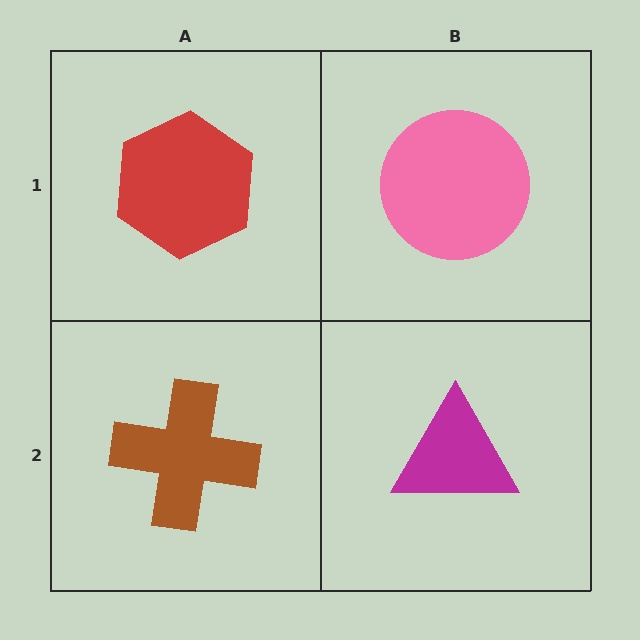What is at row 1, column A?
A red hexagon.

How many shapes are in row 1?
2 shapes.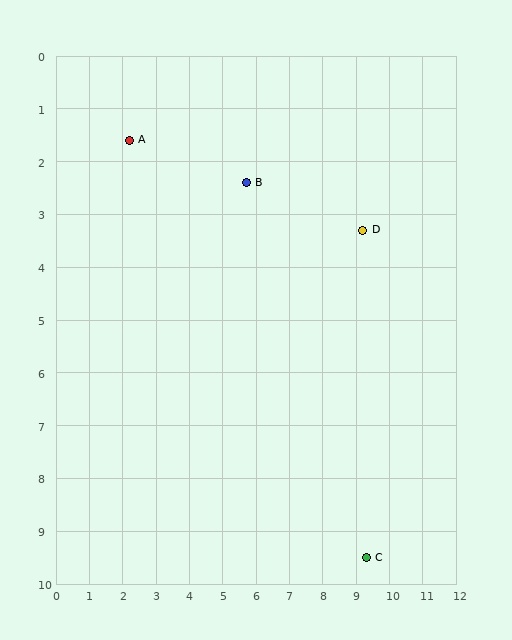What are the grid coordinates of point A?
Point A is at approximately (2.2, 1.6).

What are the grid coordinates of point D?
Point D is at approximately (9.2, 3.3).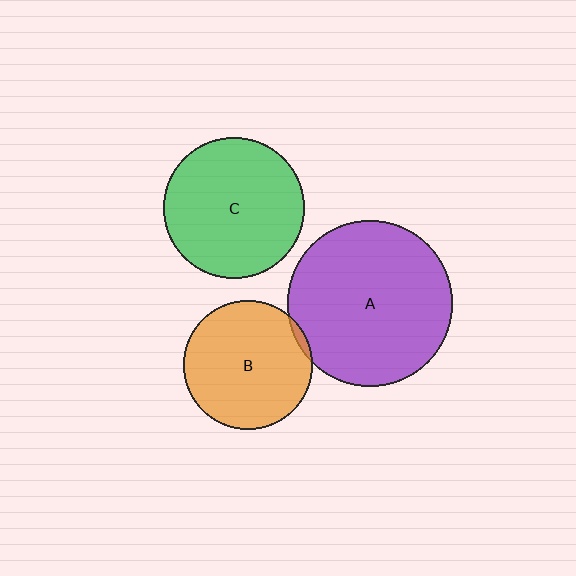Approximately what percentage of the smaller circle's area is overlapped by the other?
Approximately 5%.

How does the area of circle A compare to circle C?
Approximately 1.4 times.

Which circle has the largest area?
Circle A (purple).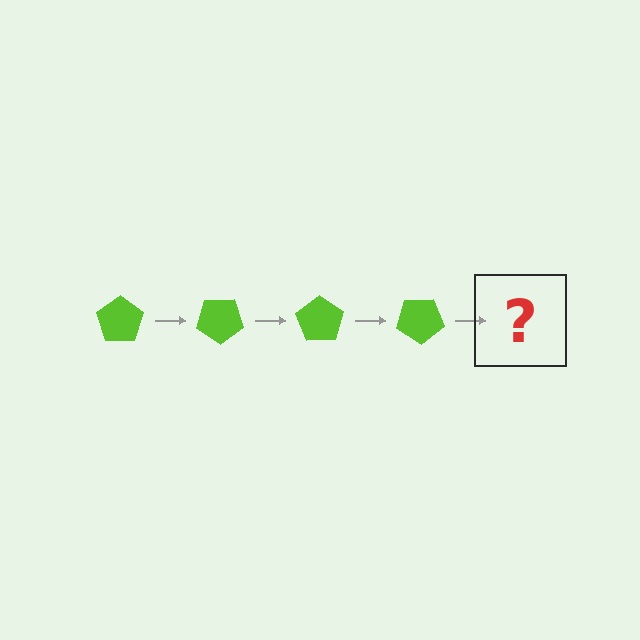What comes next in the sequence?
The next element should be a lime pentagon rotated 140 degrees.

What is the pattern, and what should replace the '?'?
The pattern is that the pentagon rotates 35 degrees each step. The '?' should be a lime pentagon rotated 140 degrees.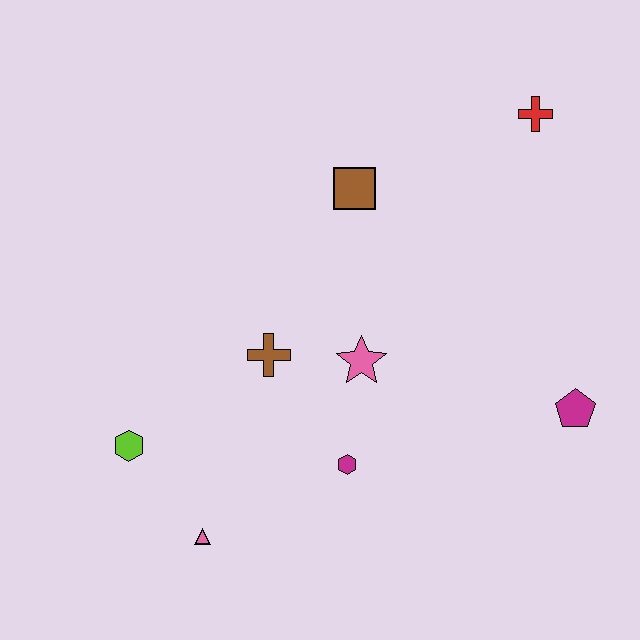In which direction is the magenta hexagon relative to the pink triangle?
The magenta hexagon is to the right of the pink triangle.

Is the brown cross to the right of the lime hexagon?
Yes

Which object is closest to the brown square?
The pink star is closest to the brown square.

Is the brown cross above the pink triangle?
Yes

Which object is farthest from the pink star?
The red cross is farthest from the pink star.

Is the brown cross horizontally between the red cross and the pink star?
No